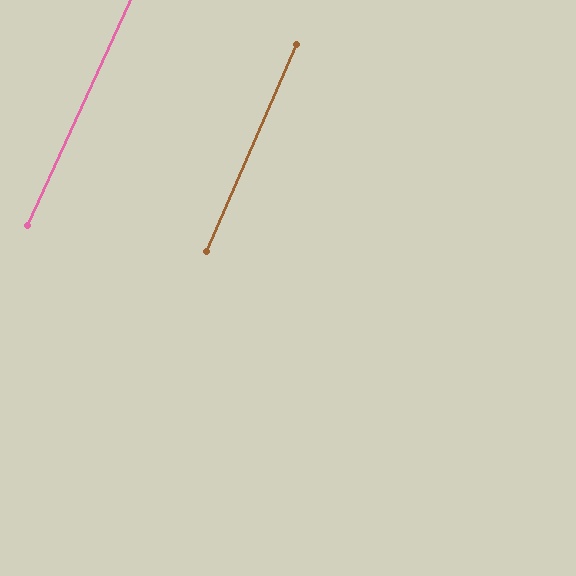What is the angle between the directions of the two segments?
Approximately 1 degree.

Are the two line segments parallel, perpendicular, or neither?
Parallel — their directions differ by only 1.0°.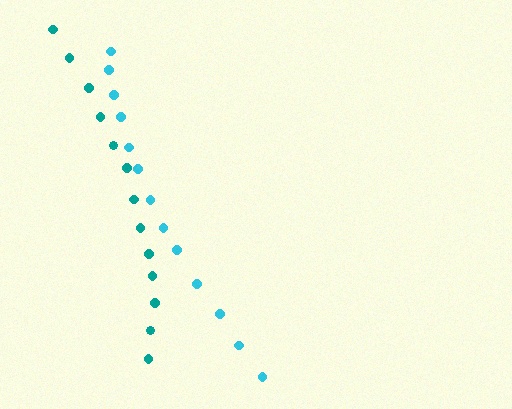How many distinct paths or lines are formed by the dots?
There are 2 distinct paths.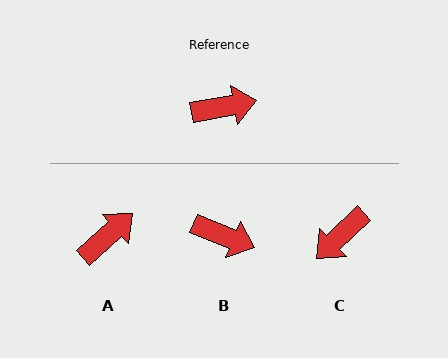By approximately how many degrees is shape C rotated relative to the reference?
Approximately 146 degrees clockwise.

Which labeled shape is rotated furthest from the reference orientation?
C, about 146 degrees away.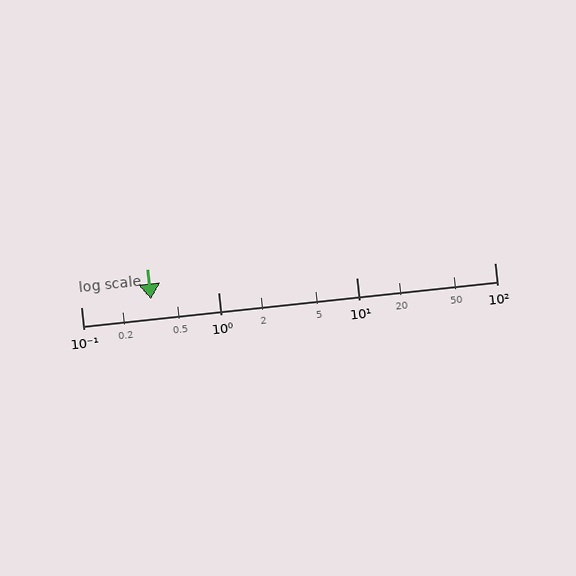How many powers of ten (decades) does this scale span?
The scale spans 3 decades, from 0.1 to 100.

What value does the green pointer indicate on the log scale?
The pointer indicates approximately 0.32.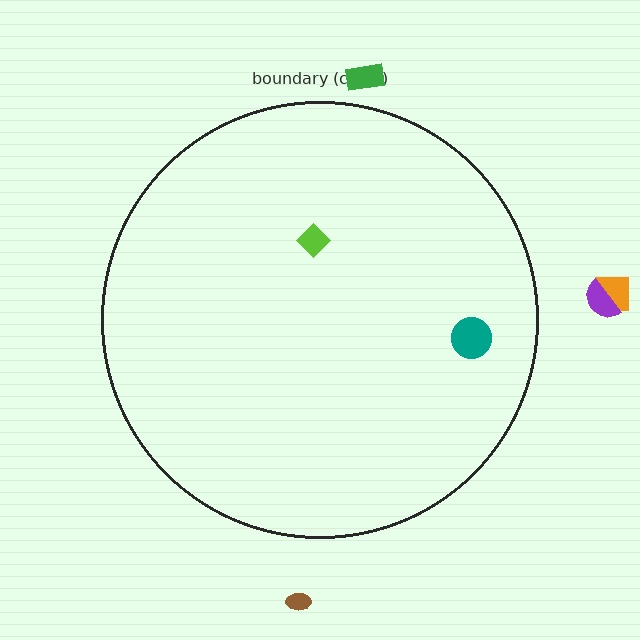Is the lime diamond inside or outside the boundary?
Inside.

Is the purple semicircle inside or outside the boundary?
Outside.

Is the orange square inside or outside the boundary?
Outside.